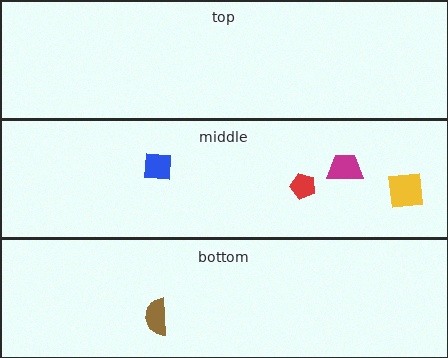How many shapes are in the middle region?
4.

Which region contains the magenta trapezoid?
The middle region.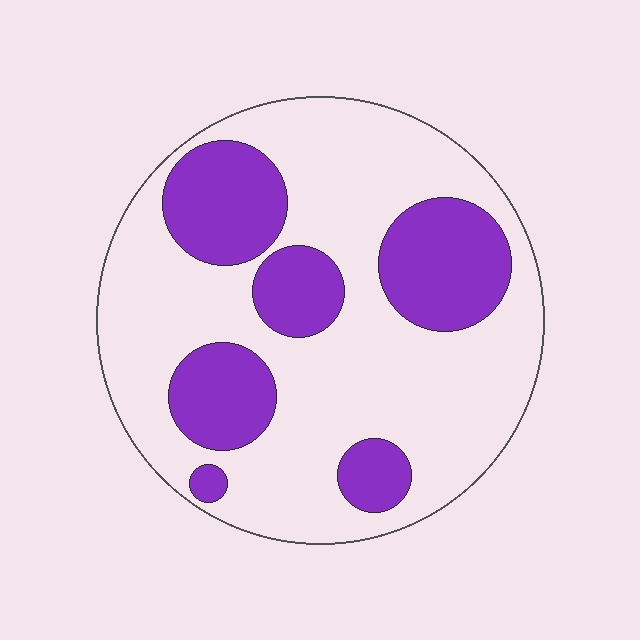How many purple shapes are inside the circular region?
6.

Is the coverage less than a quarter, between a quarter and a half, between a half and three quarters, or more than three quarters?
Between a quarter and a half.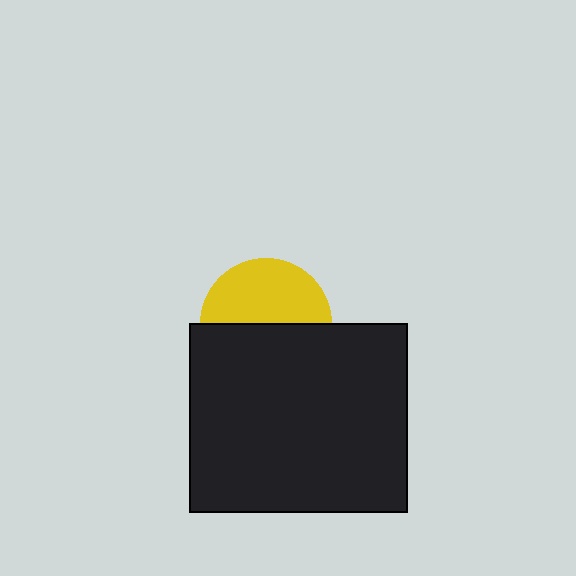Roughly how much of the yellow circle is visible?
About half of it is visible (roughly 50%).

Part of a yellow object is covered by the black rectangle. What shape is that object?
It is a circle.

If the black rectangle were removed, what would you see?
You would see the complete yellow circle.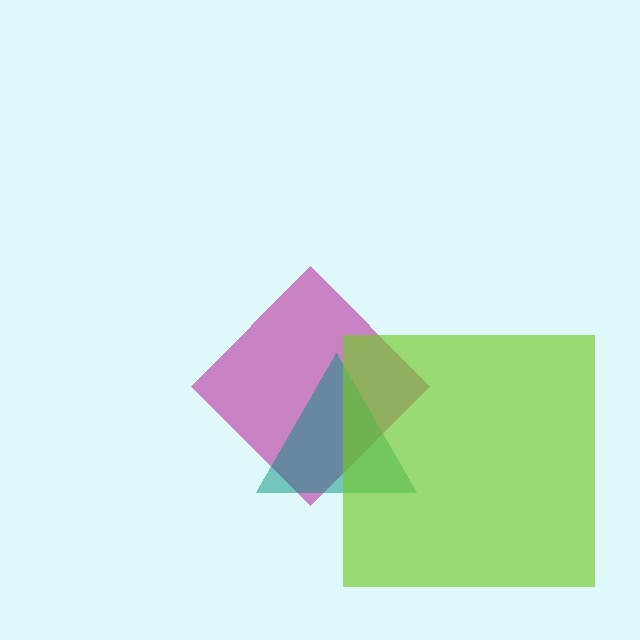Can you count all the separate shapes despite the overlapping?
Yes, there are 3 separate shapes.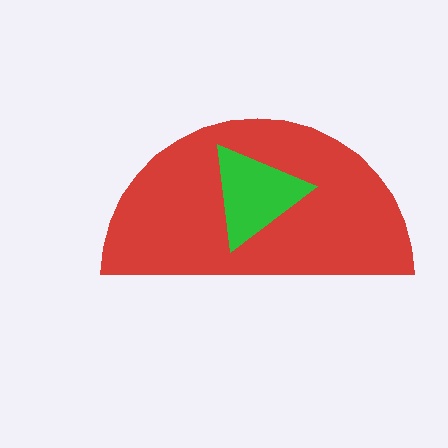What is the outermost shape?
The red semicircle.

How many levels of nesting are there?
2.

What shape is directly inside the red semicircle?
The green triangle.